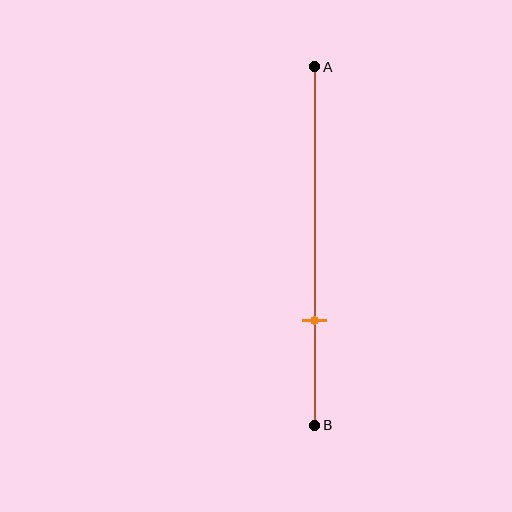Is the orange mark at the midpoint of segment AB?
No, the mark is at about 70% from A, not at the 50% midpoint.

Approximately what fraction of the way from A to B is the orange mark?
The orange mark is approximately 70% of the way from A to B.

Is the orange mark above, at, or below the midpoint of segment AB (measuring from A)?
The orange mark is below the midpoint of segment AB.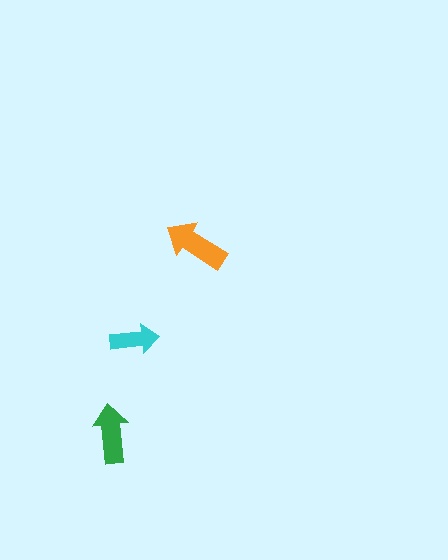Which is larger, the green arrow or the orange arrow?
The orange one.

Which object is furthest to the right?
The orange arrow is rightmost.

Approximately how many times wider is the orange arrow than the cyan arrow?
About 1.5 times wider.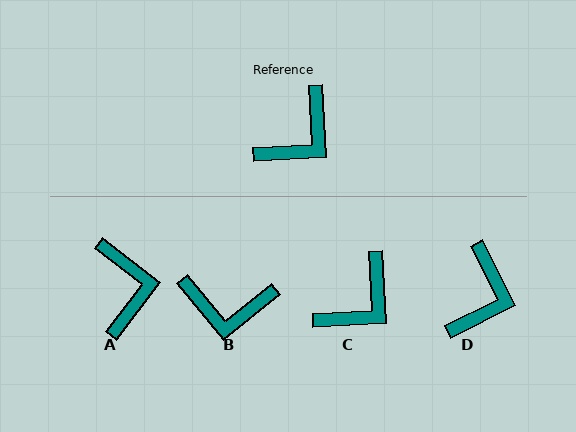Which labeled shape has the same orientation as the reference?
C.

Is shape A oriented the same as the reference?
No, it is off by about 49 degrees.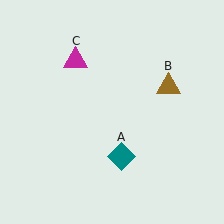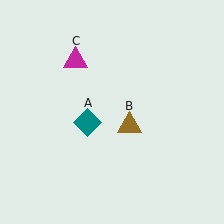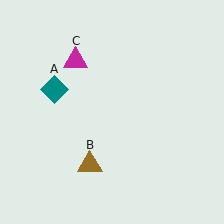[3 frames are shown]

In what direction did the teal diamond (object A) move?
The teal diamond (object A) moved up and to the left.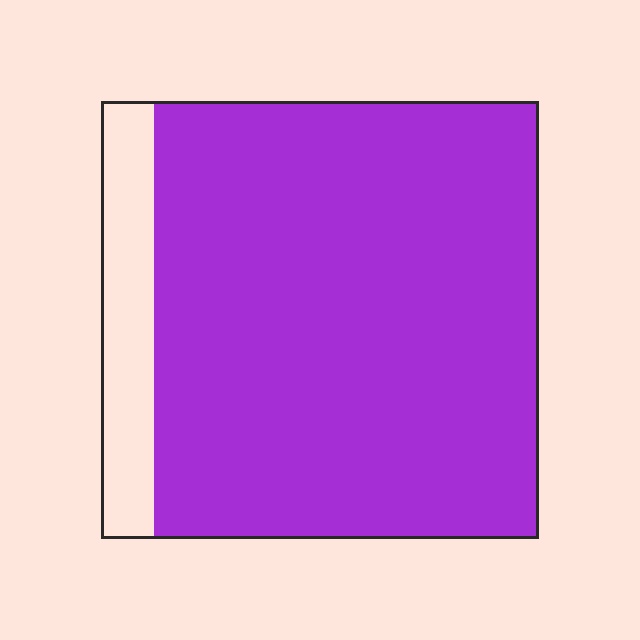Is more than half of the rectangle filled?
Yes.